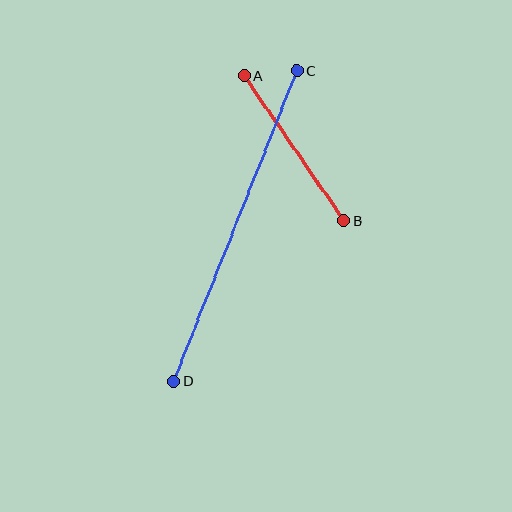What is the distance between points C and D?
The distance is approximately 334 pixels.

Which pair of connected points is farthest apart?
Points C and D are farthest apart.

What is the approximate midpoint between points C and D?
The midpoint is at approximately (235, 226) pixels.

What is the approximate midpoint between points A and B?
The midpoint is at approximately (294, 148) pixels.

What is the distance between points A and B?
The distance is approximately 175 pixels.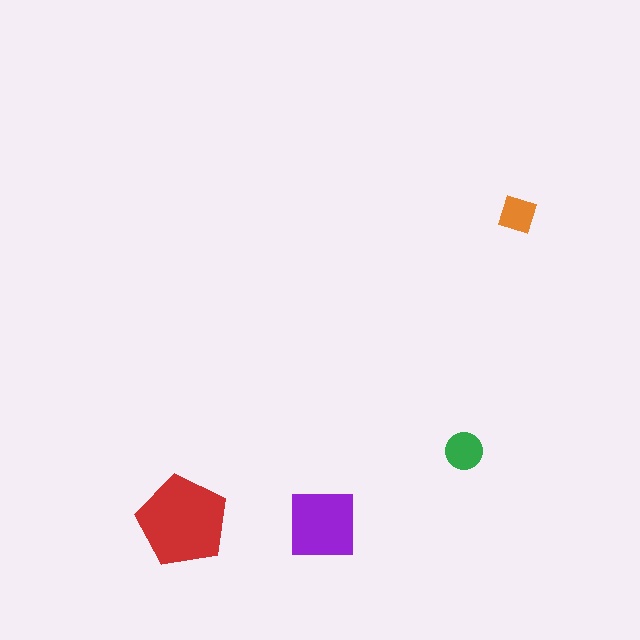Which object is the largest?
The red pentagon.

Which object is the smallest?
The orange diamond.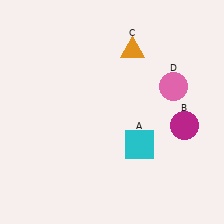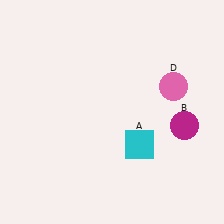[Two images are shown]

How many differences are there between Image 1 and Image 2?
There is 1 difference between the two images.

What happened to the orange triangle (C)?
The orange triangle (C) was removed in Image 2. It was in the top-right area of Image 1.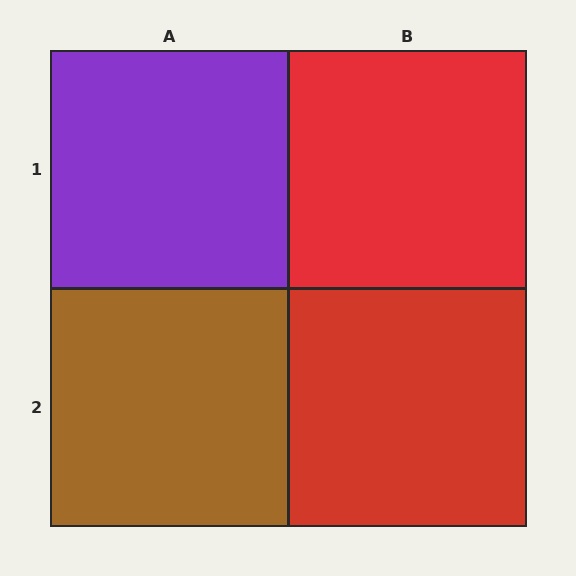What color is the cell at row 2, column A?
Brown.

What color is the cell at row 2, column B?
Red.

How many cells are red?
2 cells are red.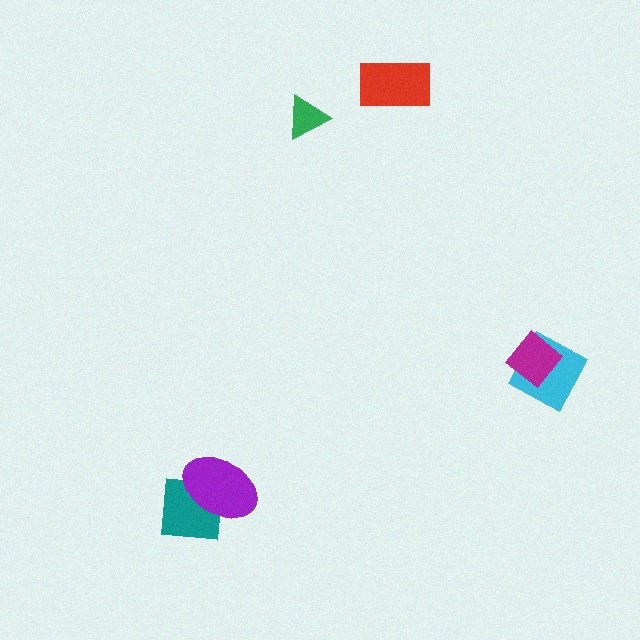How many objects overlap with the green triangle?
0 objects overlap with the green triangle.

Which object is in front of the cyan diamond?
The magenta diamond is in front of the cyan diamond.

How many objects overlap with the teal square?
1 object overlaps with the teal square.